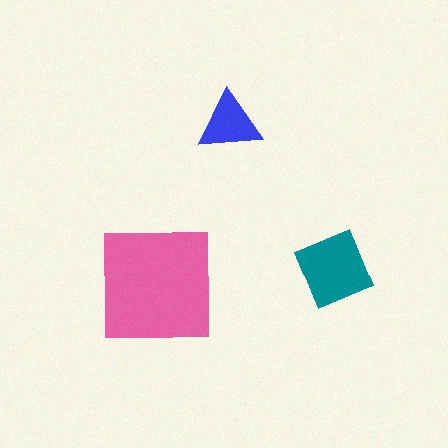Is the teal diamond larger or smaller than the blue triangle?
Larger.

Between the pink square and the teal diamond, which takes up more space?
The pink square.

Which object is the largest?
The pink square.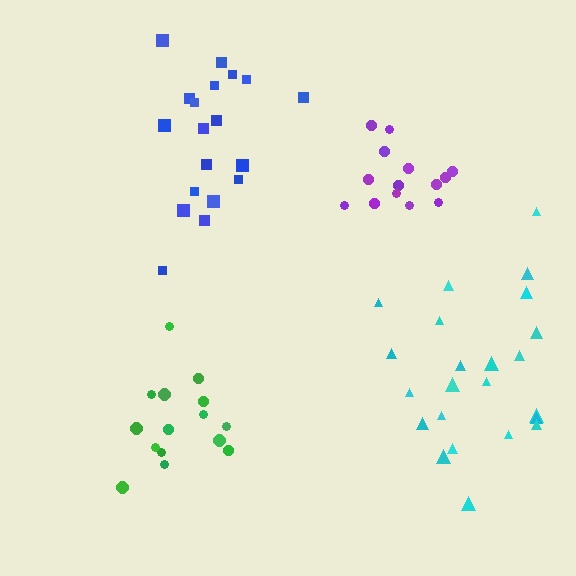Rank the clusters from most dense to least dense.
purple, green, cyan, blue.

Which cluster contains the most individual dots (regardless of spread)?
Cyan (23).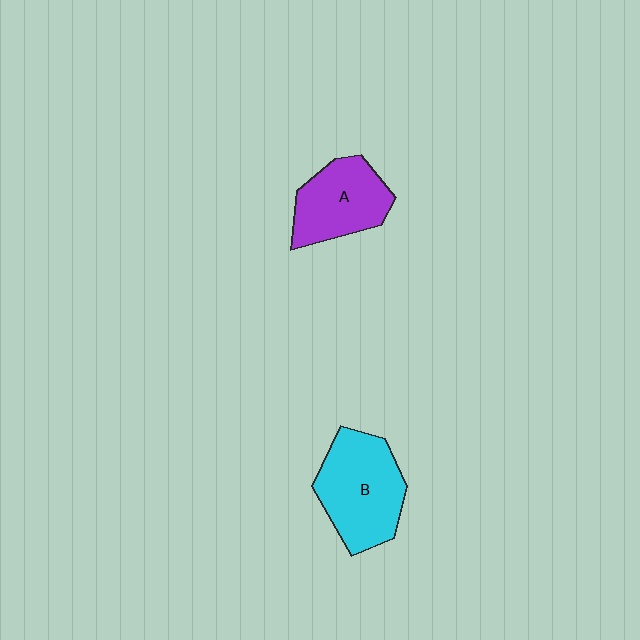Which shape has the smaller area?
Shape A (purple).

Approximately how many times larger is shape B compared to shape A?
Approximately 1.3 times.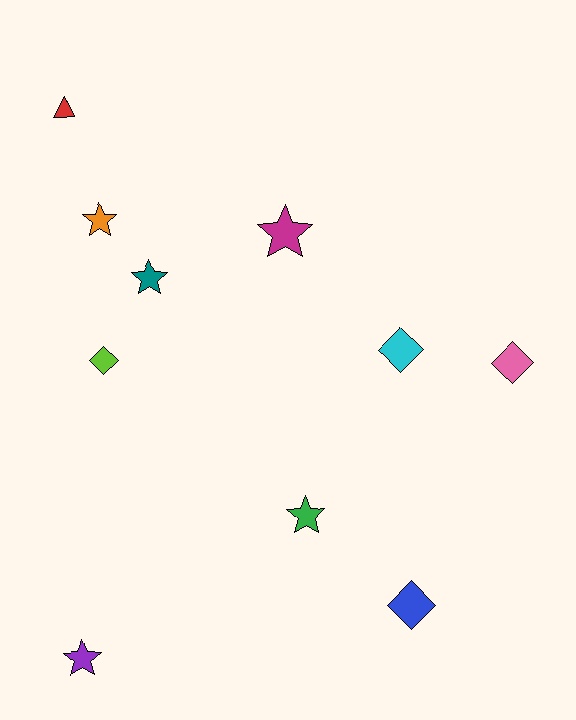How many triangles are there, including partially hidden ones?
There is 1 triangle.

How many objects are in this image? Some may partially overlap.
There are 10 objects.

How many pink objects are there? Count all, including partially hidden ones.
There is 1 pink object.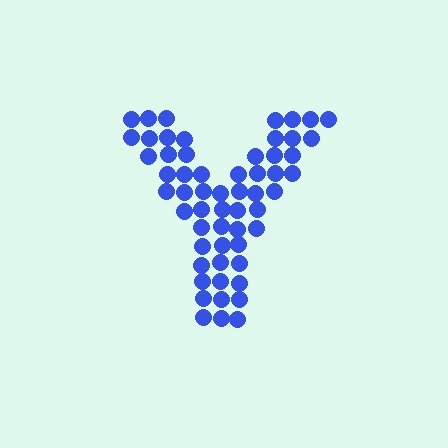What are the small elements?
The small elements are circles.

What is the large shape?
The large shape is the letter Y.